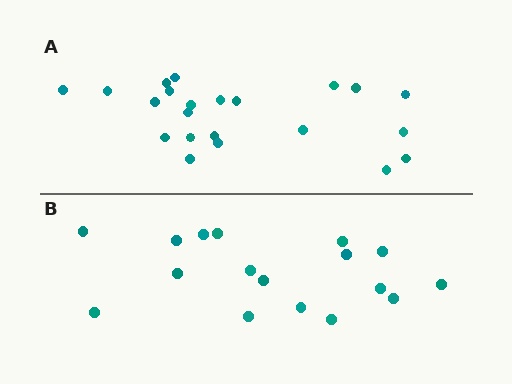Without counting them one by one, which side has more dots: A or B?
Region A (the top region) has more dots.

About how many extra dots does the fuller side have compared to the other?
Region A has about 5 more dots than region B.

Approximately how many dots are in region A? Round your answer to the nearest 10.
About 20 dots. (The exact count is 22, which rounds to 20.)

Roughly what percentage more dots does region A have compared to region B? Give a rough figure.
About 30% more.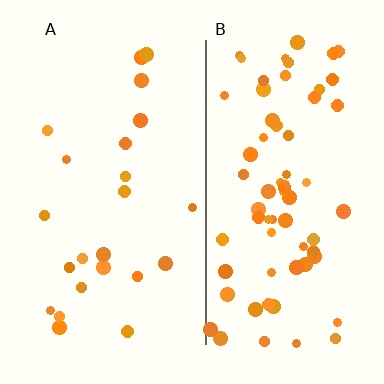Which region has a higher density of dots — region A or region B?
B (the right).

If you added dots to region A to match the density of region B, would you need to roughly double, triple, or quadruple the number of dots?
Approximately triple.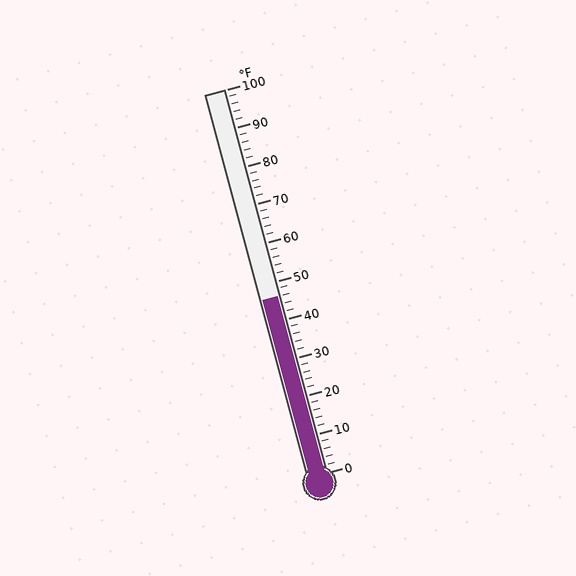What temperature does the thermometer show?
The thermometer shows approximately 46°F.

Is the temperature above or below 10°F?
The temperature is above 10°F.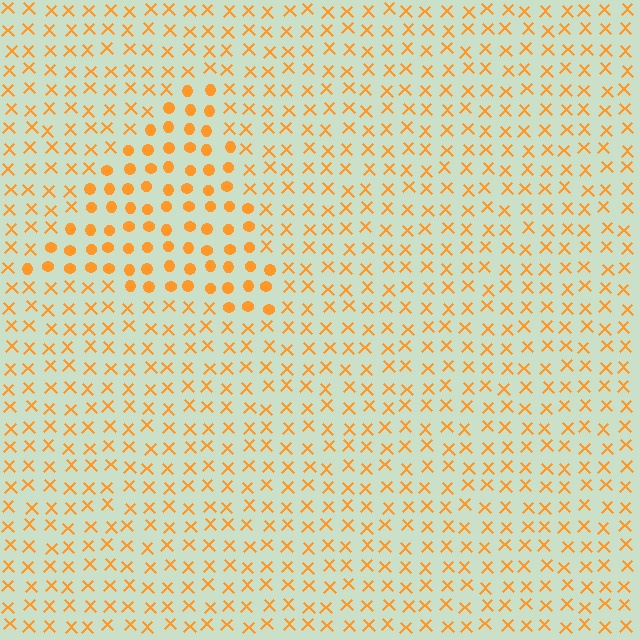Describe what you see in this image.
The image is filled with small orange elements arranged in a uniform grid. A triangle-shaped region contains circles, while the surrounding area contains X marks. The boundary is defined purely by the change in element shape.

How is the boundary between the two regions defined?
The boundary is defined by a change in element shape: circles inside vs. X marks outside. All elements share the same color and spacing.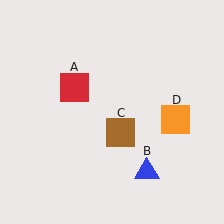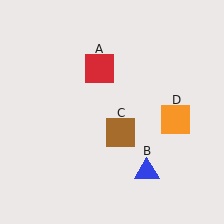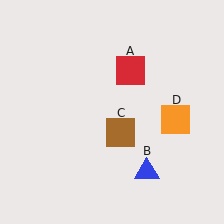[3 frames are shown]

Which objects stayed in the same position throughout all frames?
Blue triangle (object B) and brown square (object C) and orange square (object D) remained stationary.